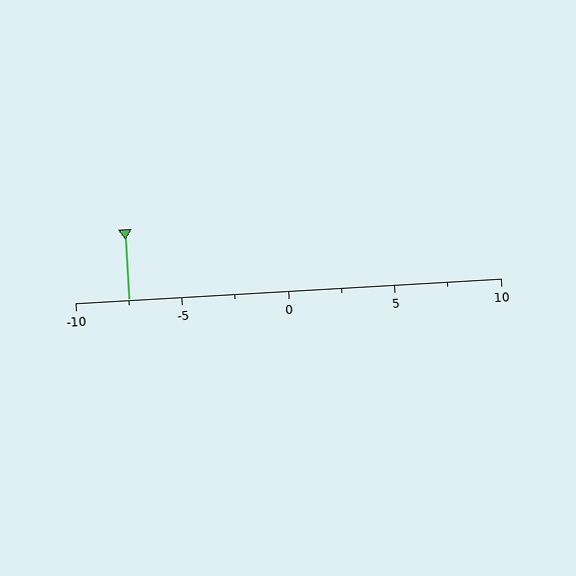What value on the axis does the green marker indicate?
The marker indicates approximately -7.5.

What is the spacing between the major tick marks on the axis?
The major ticks are spaced 5 apart.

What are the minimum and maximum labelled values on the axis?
The axis runs from -10 to 10.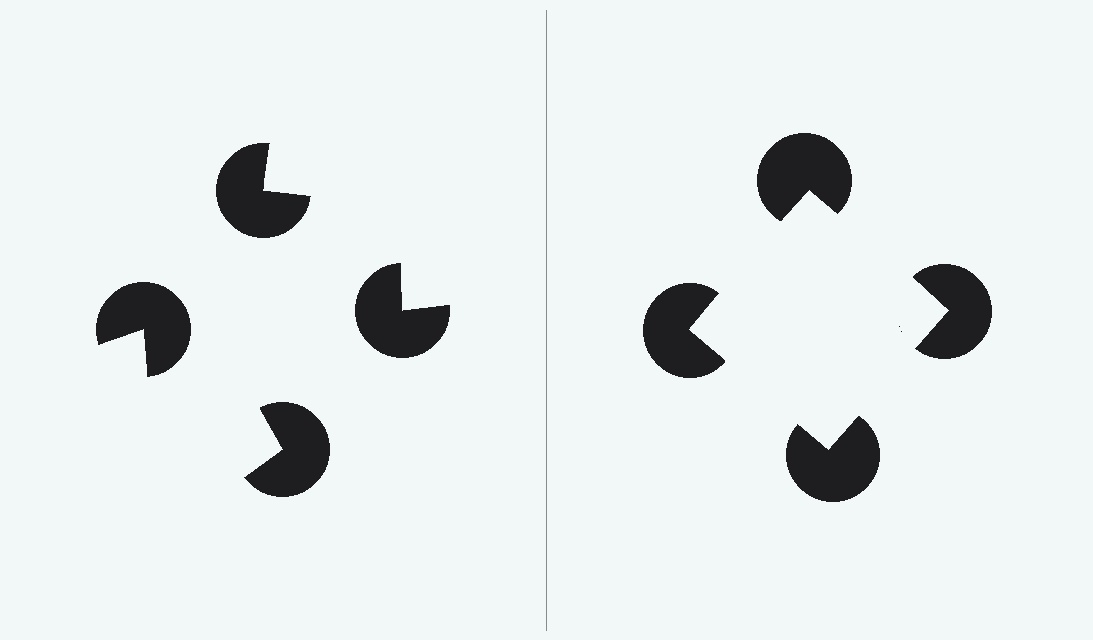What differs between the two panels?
The pac-man discs are positioned identically on both sides; only the wedge orientations differ. On the right they align to a square; on the left they are misaligned.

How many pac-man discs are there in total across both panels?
8 — 4 on each side.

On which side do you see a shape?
An illusory square appears on the right side. On the left side the wedge cuts are rotated, so no coherent shape forms.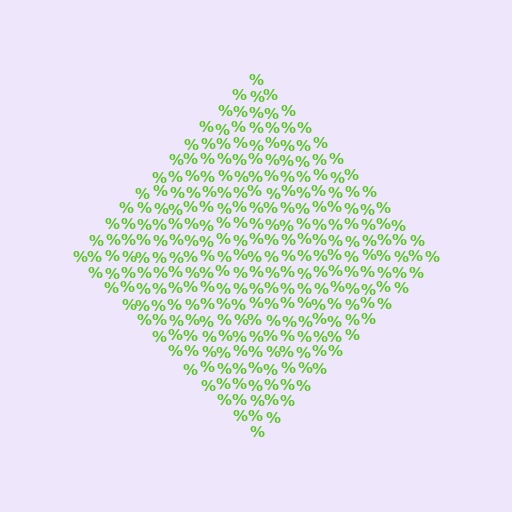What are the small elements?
The small elements are percent signs.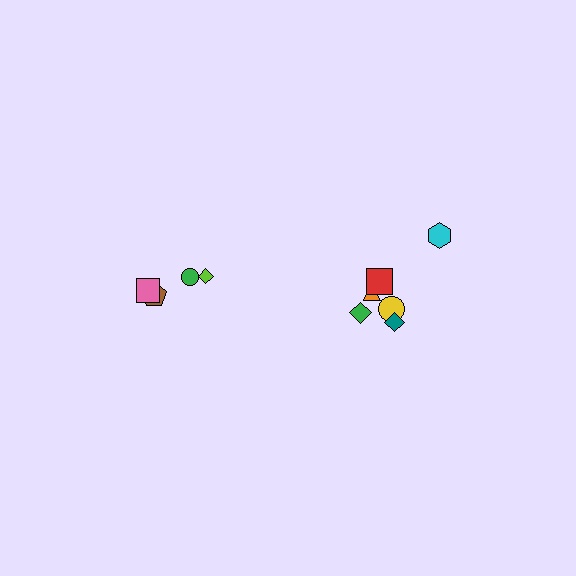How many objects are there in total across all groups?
There are 10 objects.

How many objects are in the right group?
There are 6 objects.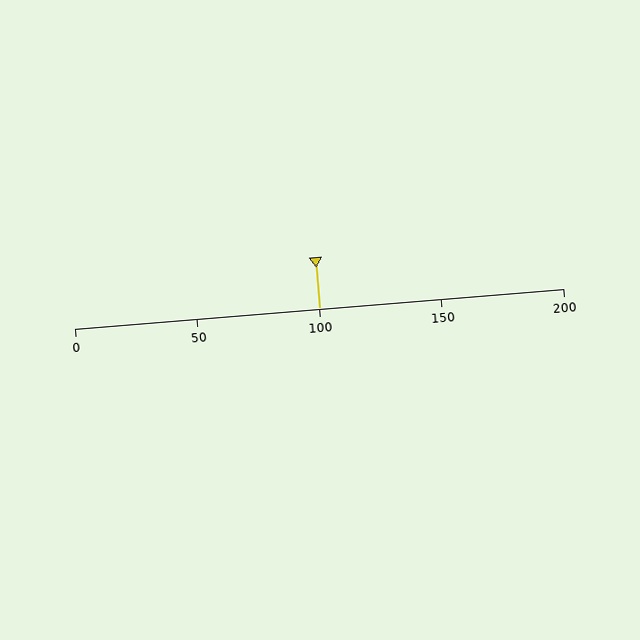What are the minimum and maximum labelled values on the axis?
The axis runs from 0 to 200.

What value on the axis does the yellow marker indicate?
The marker indicates approximately 100.